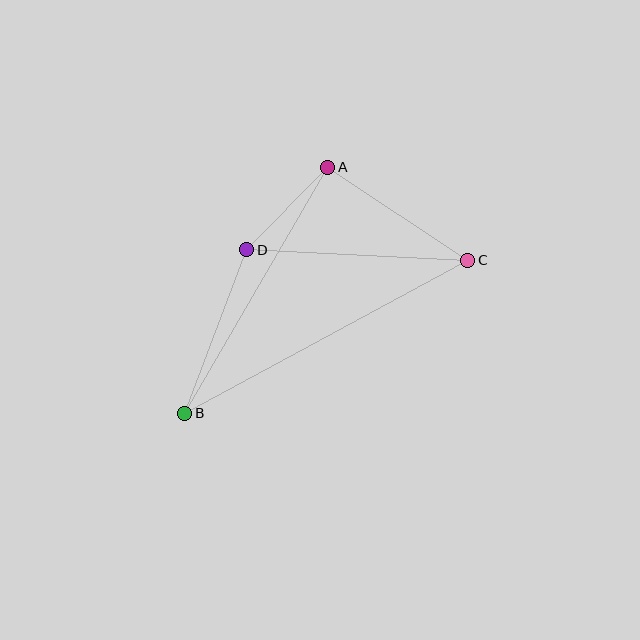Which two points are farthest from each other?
Points B and C are farthest from each other.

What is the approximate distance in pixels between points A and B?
The distance between A and B is approximately 285 pixels.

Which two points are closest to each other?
Points A and D are closest to each other.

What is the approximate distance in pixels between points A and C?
The distance between A and C is approximately 168 pixels.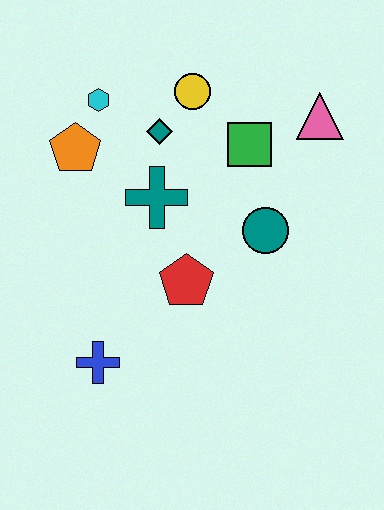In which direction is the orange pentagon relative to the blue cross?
The orange pentagon is above the blue cross.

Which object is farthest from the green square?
The blue cross is farthest from the green square.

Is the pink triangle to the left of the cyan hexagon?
No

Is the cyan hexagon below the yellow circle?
Yes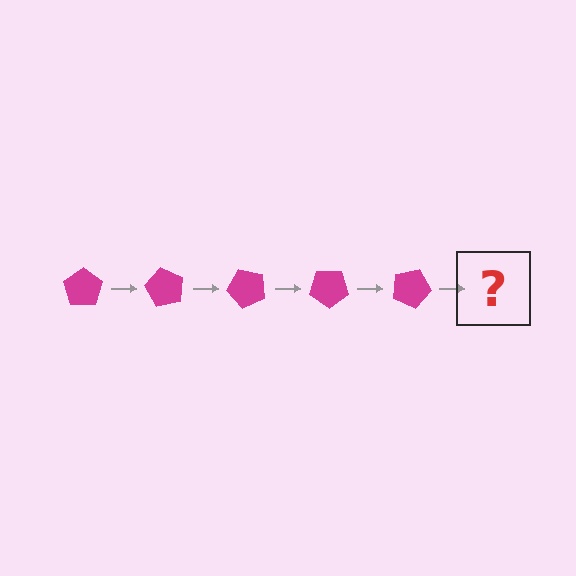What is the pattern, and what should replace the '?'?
The pattern is that the pentagon rotates 60 degrees each step. The '?' should be a magenta pentagon rotated 300 degrees.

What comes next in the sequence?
The next element should be a magenta pentagon rotated 300 degrees.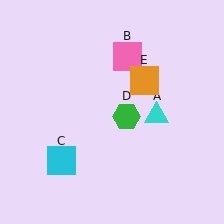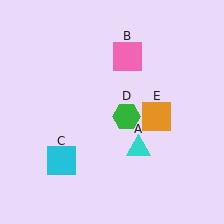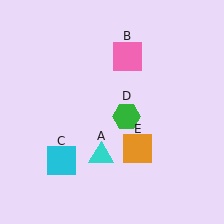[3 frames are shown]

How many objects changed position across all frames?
2 objects changed position: cyan triangle (object A), orange square (object E).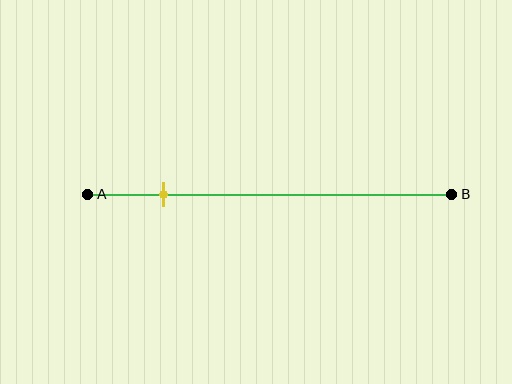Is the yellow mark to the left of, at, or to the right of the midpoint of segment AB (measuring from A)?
The yellow mark is to the left of the midpoint of segment AB.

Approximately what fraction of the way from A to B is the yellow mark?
The yellow mark is approximately 20% of the way from A to B.